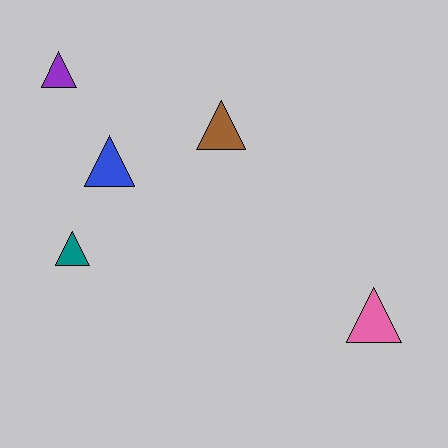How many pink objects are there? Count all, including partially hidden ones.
There is 1 pink object.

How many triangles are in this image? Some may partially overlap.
There are 5 triangles.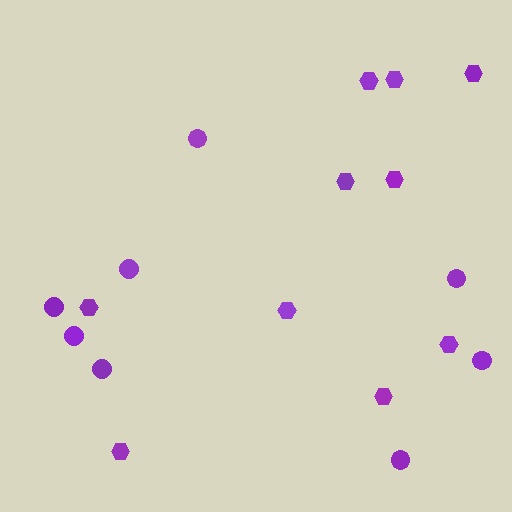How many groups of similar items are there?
There are 2 groups: one group of circles (8) and one group of hexagons (10).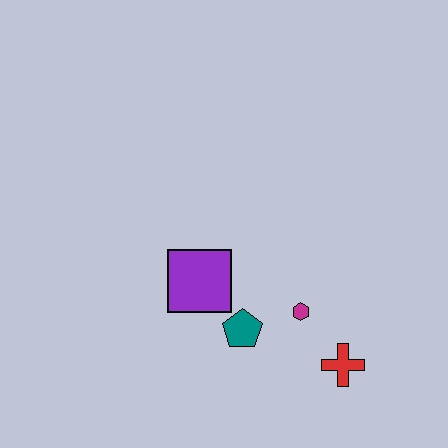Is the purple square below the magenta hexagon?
No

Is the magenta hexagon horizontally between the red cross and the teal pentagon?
Yes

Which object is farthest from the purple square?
The red cross is farthest from the purple square.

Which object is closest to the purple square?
The teal pentagon is closest to the purple square.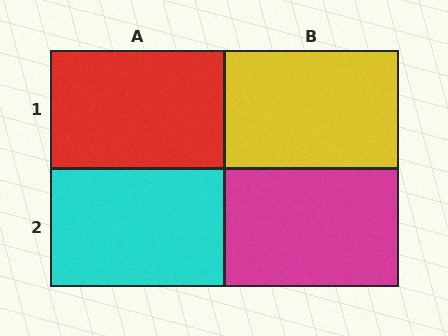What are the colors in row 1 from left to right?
Red, yellow.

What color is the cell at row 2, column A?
Cyan.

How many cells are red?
1 cell is red.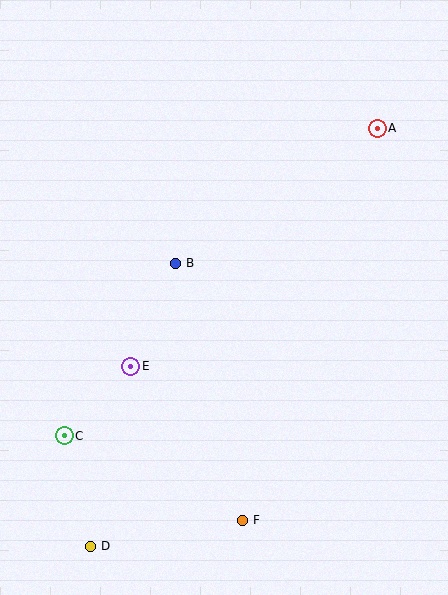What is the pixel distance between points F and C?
The distance between F and C is 197 pixels.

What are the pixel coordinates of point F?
Point F is at (242, 520).